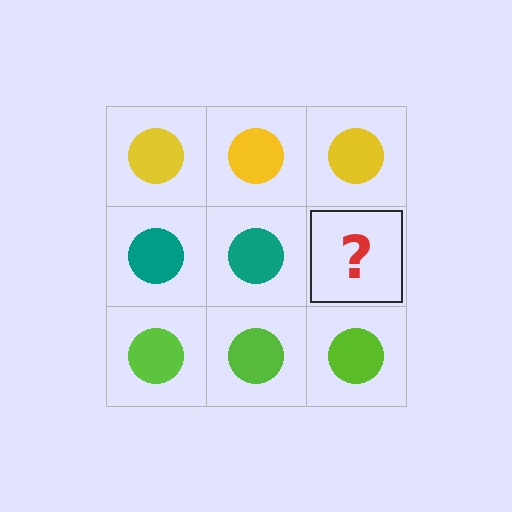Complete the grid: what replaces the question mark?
The question mark should be replaced with a teal circle.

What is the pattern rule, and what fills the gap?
The rule is that each row has a consistent color. The gap should be filled with a teal circle.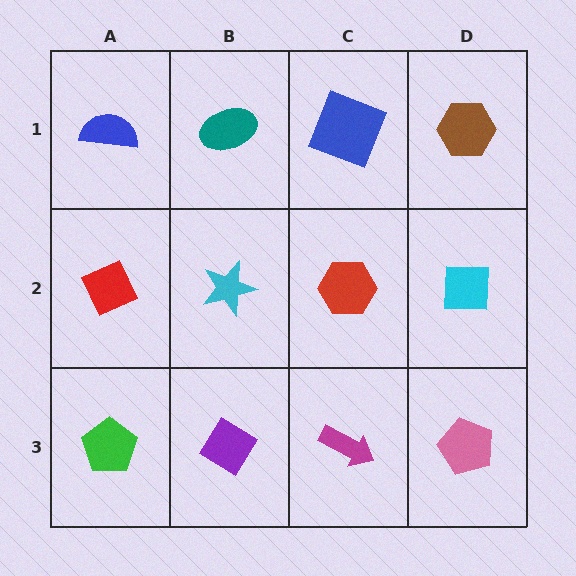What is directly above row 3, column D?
A cyan square.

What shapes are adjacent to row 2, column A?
A blue semicircle (row 1, column A), a green pentagon (row 3, column A), a cyan star (row 2, column B).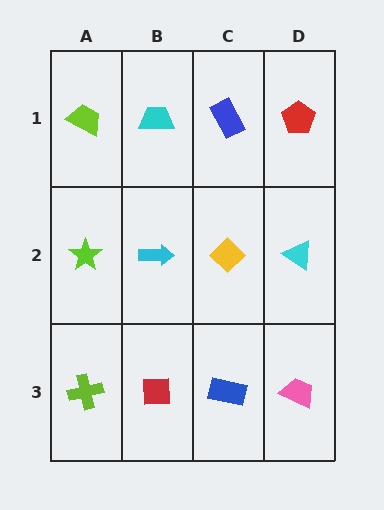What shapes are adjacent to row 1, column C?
A yellow diamond (row 2, column C), a cyan trapezoid (row 1, column B), a red pentagon (row 1, column D).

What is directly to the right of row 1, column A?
A cyan trapezoid.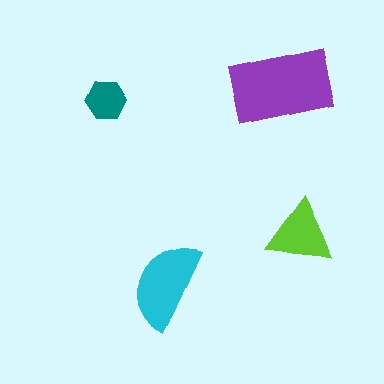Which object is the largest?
The purple rectangle.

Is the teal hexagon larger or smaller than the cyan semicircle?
Smaller.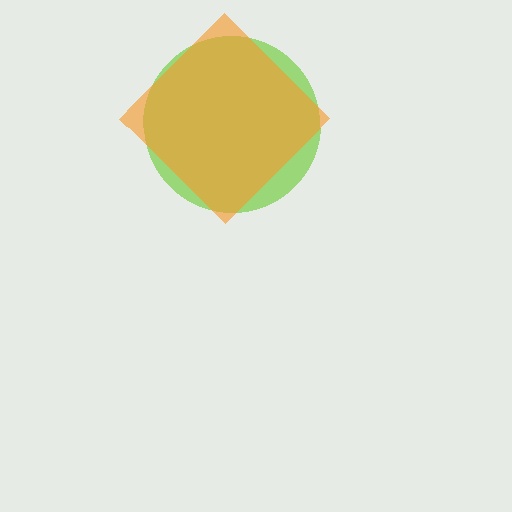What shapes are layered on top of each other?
The layered shapes are: a lime circle, an orange diamond.